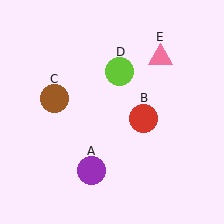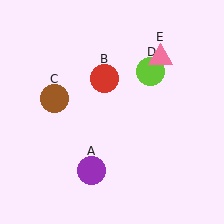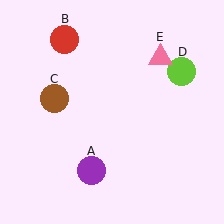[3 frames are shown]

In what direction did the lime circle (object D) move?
The lime circle (object D) moved right.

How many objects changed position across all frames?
2 objects changed position: red circle (object B), lime circle (object D).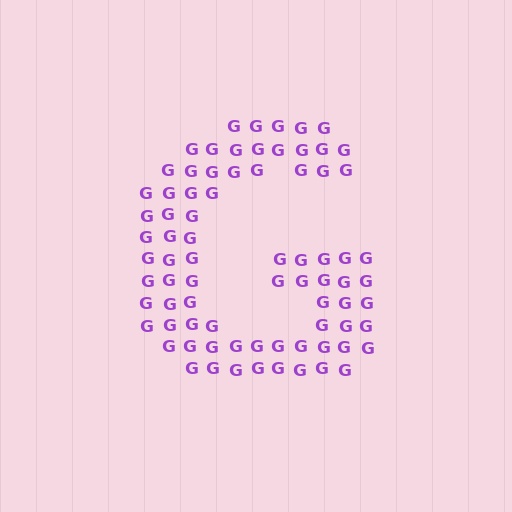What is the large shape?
The large shape is the letter G.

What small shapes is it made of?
It is made of small letter G's.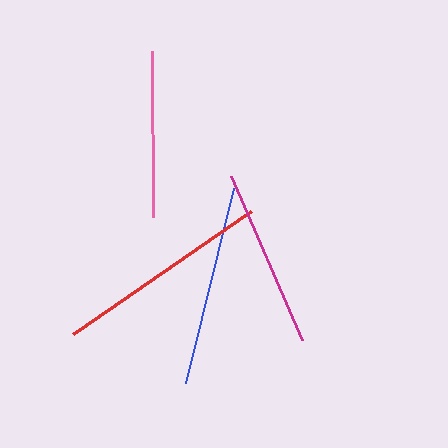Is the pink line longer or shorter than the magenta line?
The magenta line is longer than the pink line.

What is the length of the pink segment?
The pink segment is approximately 166 pixels long.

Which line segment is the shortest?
The pink line is the shortest at approximately 166 pixels.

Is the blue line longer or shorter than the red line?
The red line is longer than the blue line.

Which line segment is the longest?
The red line is the longest at approximately 216 pixels.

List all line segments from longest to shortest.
From longest to shortest: red, blue, magenta, pink.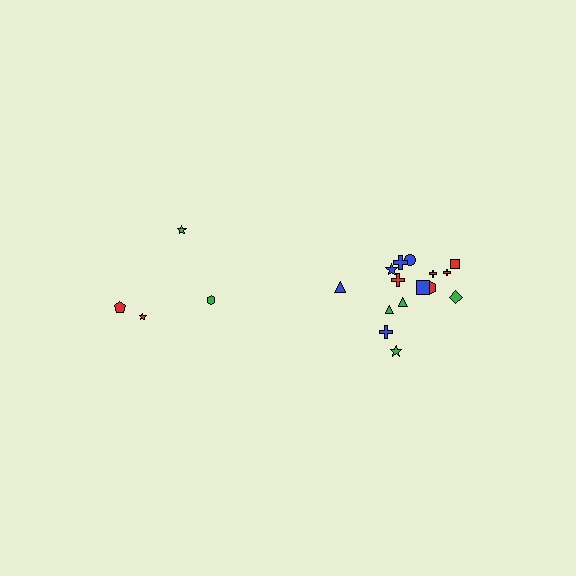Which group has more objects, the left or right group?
The right group.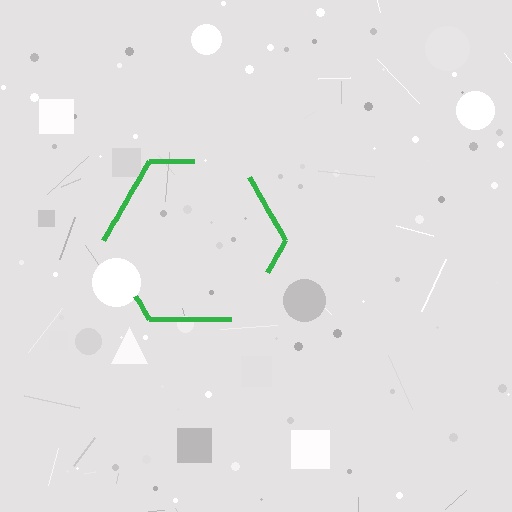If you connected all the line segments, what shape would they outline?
They would outline a hexagon.